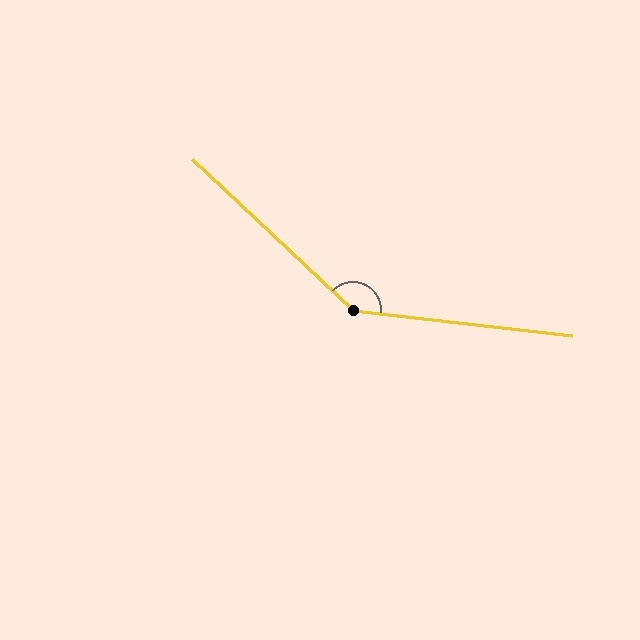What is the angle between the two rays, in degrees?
Approximately 143 degrees.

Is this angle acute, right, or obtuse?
It is obtuse.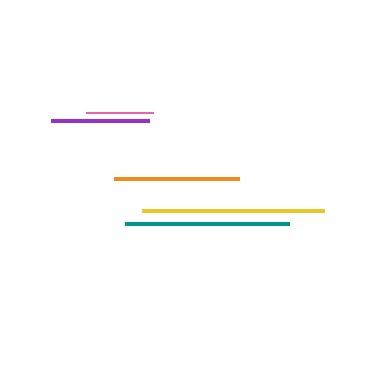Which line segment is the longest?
The yellow line is the longest at approximately 182 pixels.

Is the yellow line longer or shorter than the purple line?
The yellow line is longer than the purple line.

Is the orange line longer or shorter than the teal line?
The teal line is longer than the orange line.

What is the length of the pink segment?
The pink segment is approximately 67 pixels long.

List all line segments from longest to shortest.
From longest to shortest: yellow, teal, orange, purple, pink.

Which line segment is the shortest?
The pink line is the shortest at approximately 67 pixels.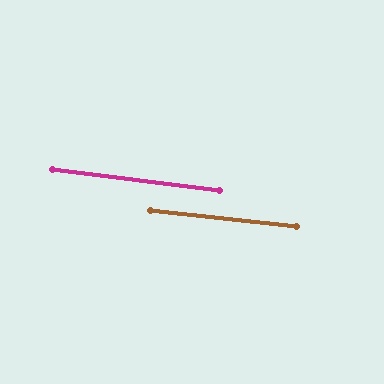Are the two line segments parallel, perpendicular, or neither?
Parallel — their directions differ by only 1.2°.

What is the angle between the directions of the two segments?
Approximately 1 degree.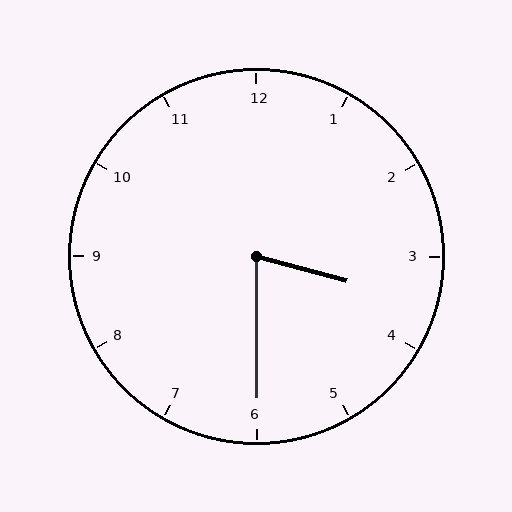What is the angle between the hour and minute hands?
Approximately 75 degrees.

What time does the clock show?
3:30.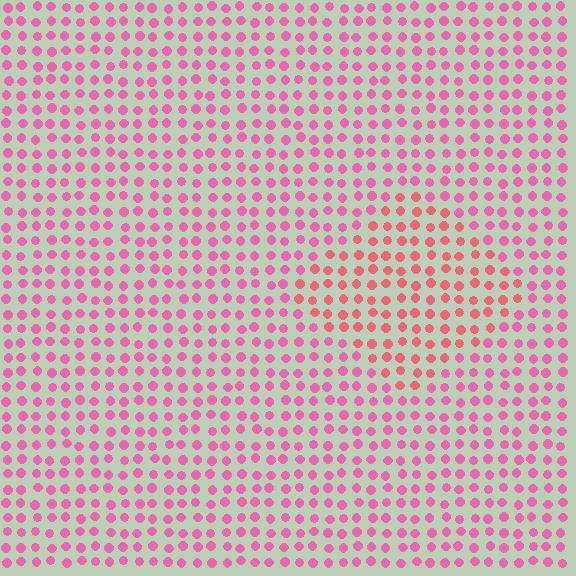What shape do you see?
I see a diamond.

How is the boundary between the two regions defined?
The boundary is defined purely by a slight shift in hue (about 27 degrees). Spacing, size, and orientation are identical on both sides.